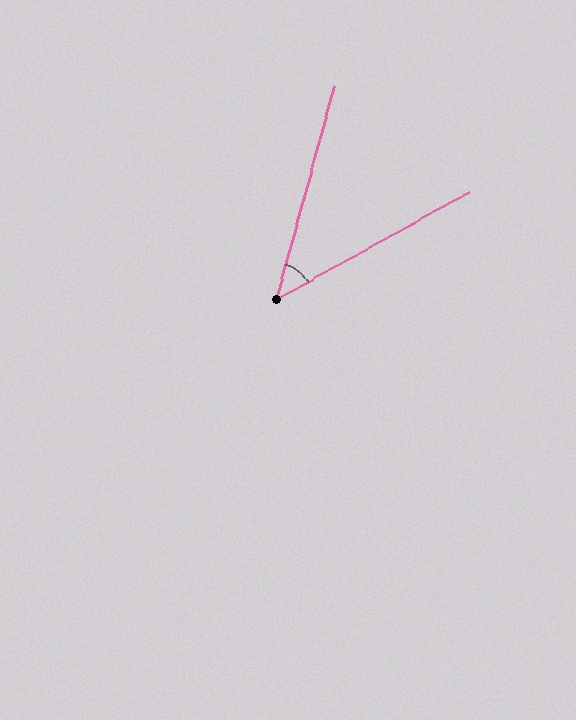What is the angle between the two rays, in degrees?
Approximately 46 degrees.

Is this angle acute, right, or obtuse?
It is acute.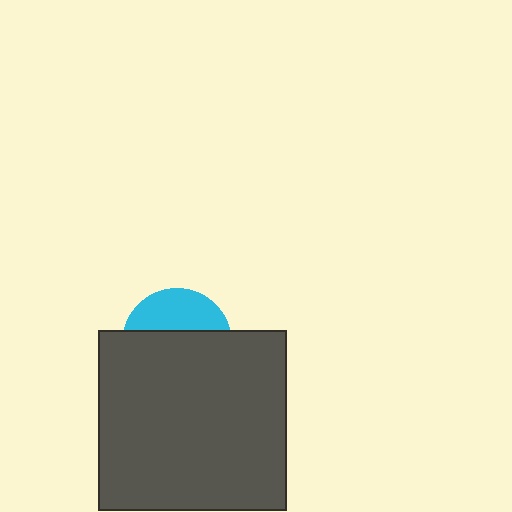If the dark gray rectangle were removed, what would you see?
You would see the complete cyan circle.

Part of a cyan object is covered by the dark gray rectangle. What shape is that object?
It is a circle.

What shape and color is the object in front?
The object in front is a dark gray rectangle.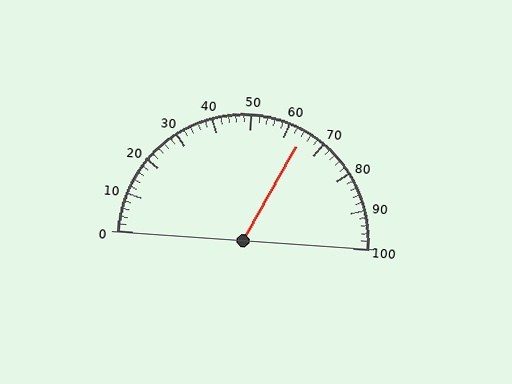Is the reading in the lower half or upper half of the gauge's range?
The reading is in the upper half of the range (0 to 100).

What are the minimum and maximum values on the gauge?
The gauge ranges from 0 to 100.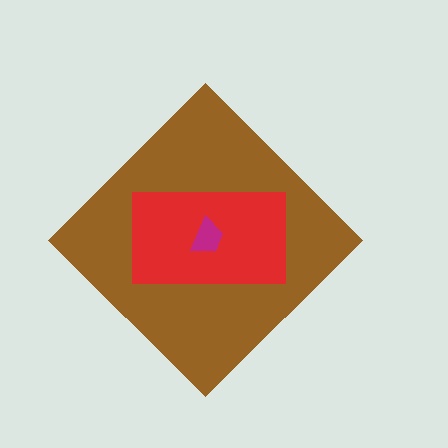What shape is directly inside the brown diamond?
The red rectangle.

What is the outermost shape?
The brown diamond.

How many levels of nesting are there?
3.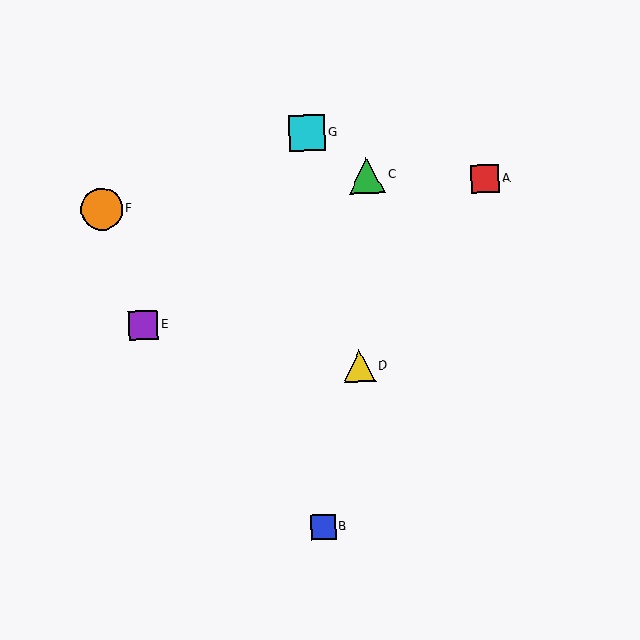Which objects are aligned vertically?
Objects B, G are aligned vertically.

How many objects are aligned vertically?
2 objects (B, G) are aligned vertically.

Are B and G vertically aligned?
Yes, both are at x≈323.